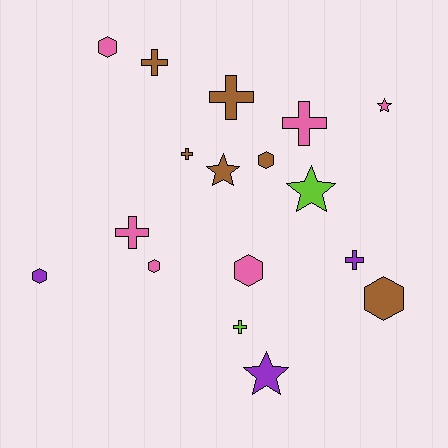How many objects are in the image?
There are 17 objects.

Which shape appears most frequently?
Cross, with 7 objects.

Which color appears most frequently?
Brown, with 6 objects.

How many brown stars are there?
There is 1 brown star.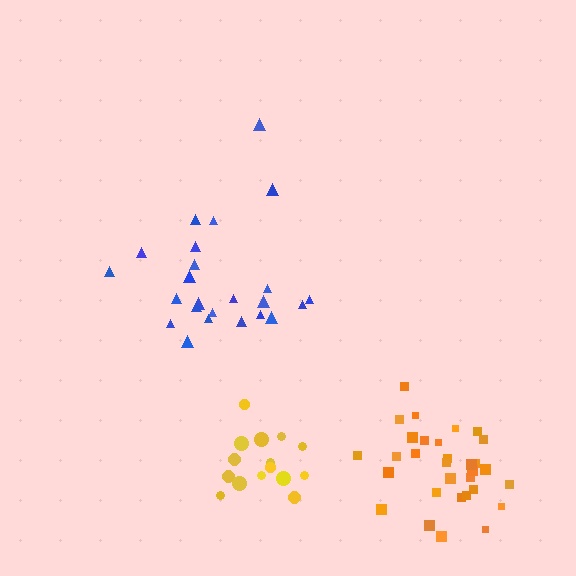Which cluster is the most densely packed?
Yellow.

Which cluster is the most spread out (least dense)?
Blue.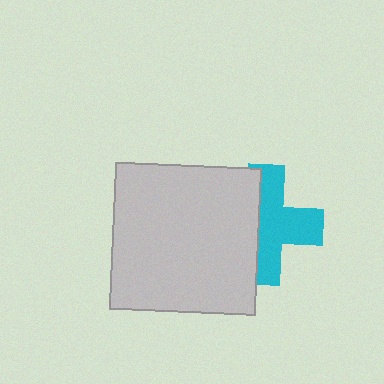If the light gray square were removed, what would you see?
You would see the complete cyan cross.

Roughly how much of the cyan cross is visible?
About half of it is visible (roughly 57%).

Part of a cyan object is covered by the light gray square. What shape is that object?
It is a cross.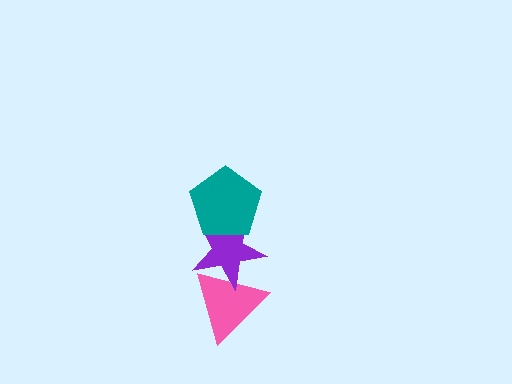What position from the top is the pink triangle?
The pink triangle is 3rd from the top.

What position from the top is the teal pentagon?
The teal pentagon is 1st from the top.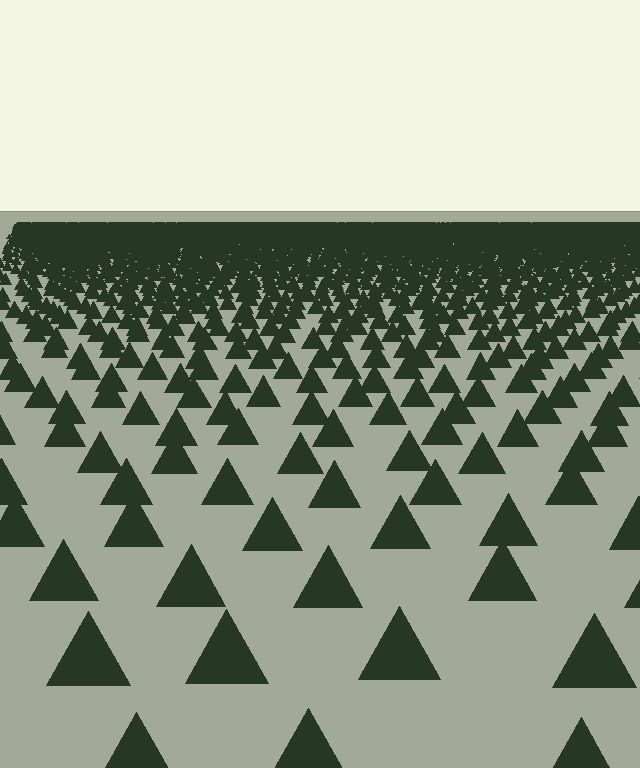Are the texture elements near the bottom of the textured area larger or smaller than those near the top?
Larger. Near the bottom, elements are closer to the viewer and appear at a bigger on-screen size.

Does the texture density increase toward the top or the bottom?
Density increases toward the top.